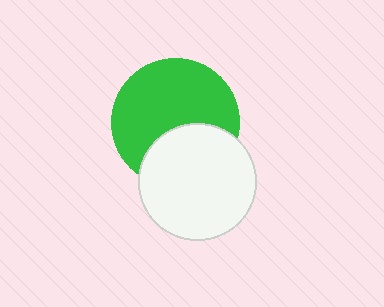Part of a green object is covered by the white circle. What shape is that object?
It is a circle.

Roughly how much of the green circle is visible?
Most of it is visible (roughly 65%).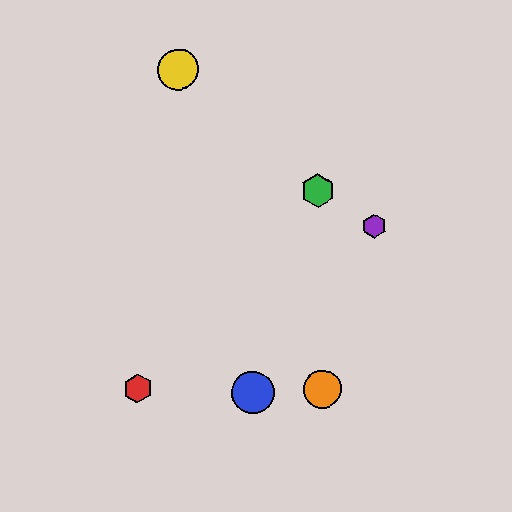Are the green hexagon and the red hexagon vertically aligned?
No, the green hexagon is at x≈318 and the red hexagon is at x≈138.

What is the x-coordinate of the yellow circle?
The yellow circle is at x≈178.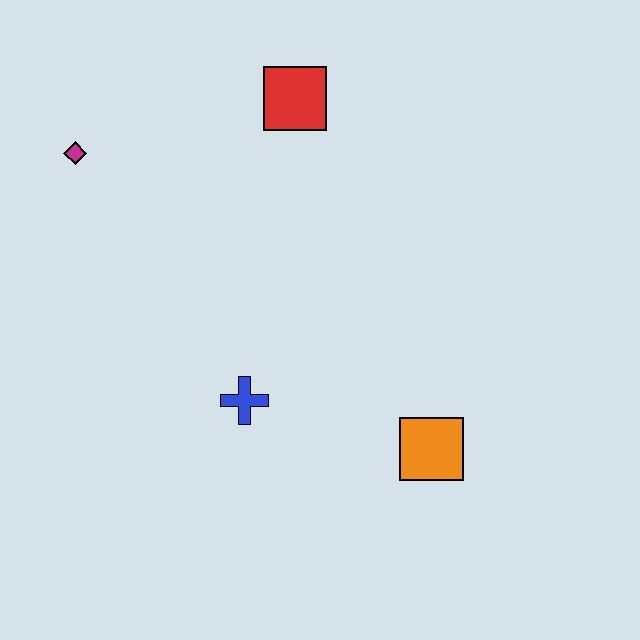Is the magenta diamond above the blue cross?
Yes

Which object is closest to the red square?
The magenta diamond is closest to the red square.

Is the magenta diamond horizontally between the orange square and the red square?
No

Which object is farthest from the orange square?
The magenta diamond is farthest from the orange square.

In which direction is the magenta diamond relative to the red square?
The magenta diamond is to the left of the red square.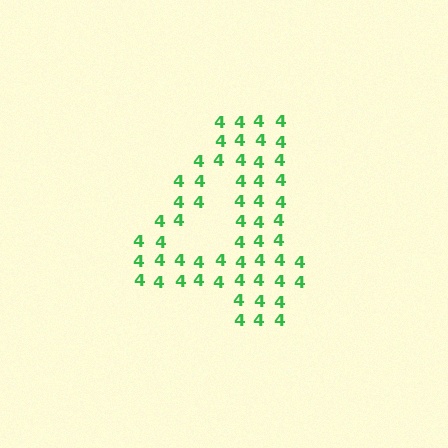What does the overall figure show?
The overall figure shows the digit 4.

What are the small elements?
The small elements are digit 4's.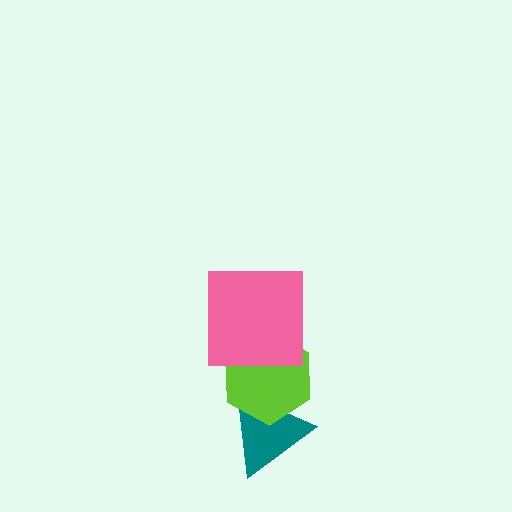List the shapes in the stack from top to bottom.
From top to bottom: the pink square, the lime hexagon, the teal triangle.